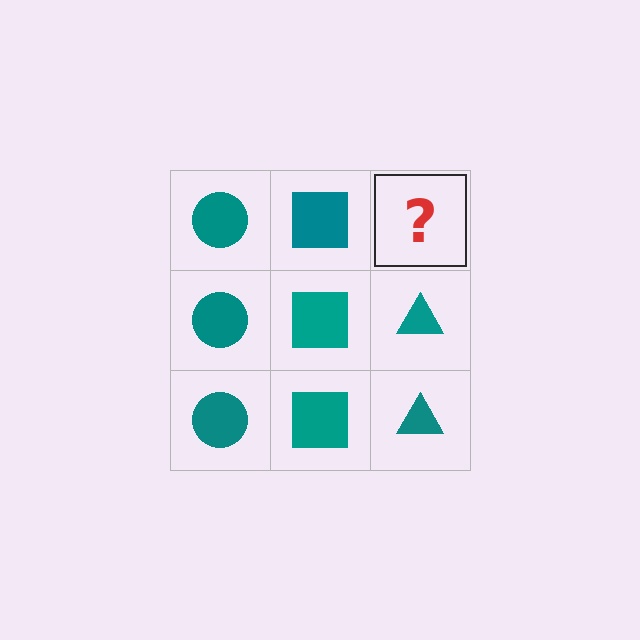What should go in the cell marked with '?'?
The missing cell should contain a teal triangle.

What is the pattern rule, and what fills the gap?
The rule is that each column has a consistent shape. The gap should be filled with a teal triangle.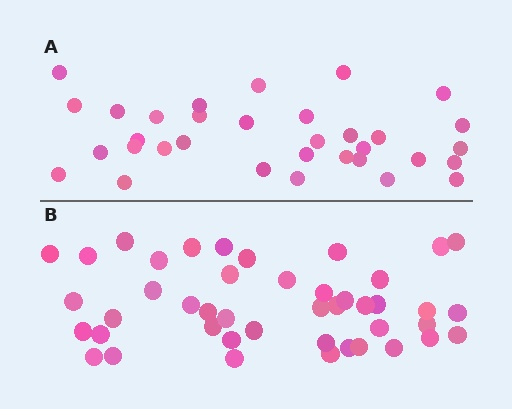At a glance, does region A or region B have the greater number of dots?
Region B (the bottom region) has more dots.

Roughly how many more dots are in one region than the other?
Region B has roughly 12 or so more dots than region A.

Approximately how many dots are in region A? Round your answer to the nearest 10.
About 30 dots. (The exact count is 33, which rounds to 30.)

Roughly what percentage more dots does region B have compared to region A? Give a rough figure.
About 35% more.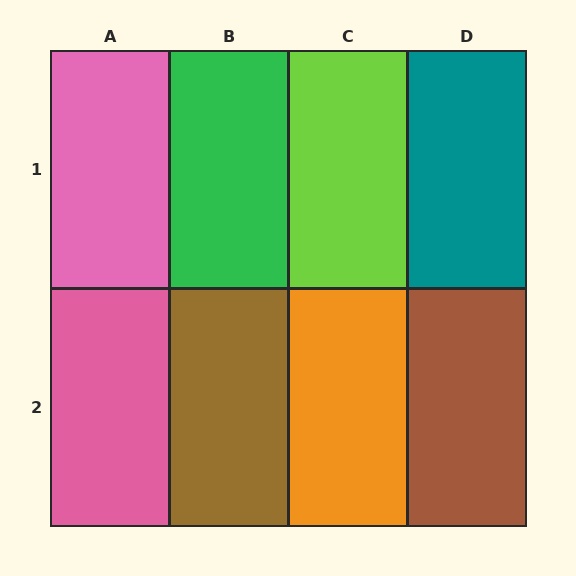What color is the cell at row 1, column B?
Green.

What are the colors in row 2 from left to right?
Pink, brown, orange, brown.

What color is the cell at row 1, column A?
Pink.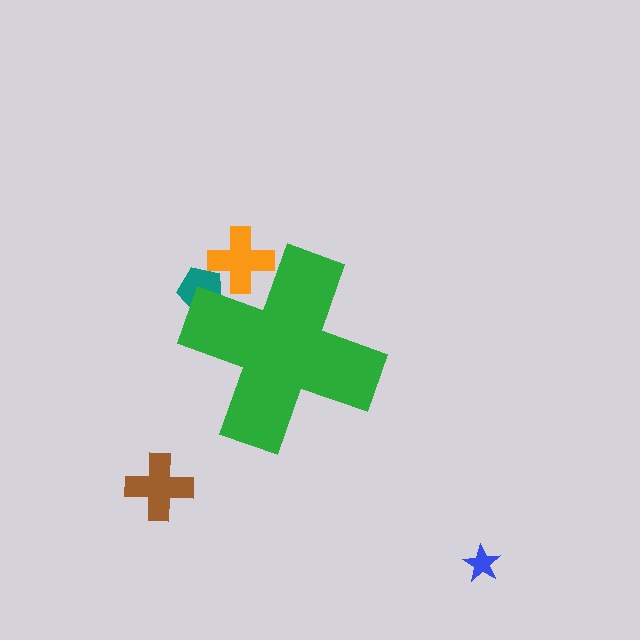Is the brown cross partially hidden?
No, the brown cross is fully visible.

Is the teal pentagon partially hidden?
Yes, the teal pentagon is partially hidden behind the green cross.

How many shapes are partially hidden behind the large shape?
2 shapes are partially hidden.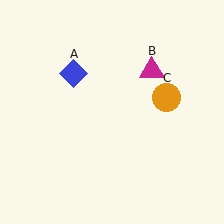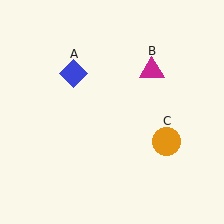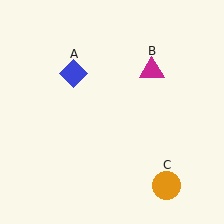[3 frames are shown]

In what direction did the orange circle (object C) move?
The orange circle (object C) moved down.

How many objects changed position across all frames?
1 object changed position: orange circle (object C).